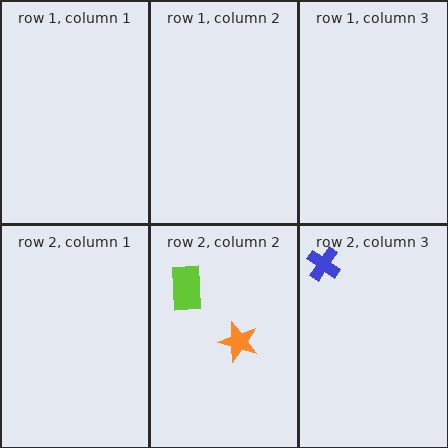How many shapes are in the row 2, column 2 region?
2.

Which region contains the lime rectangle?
The row 2, column 2 region.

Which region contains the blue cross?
The row 2, column 3 region.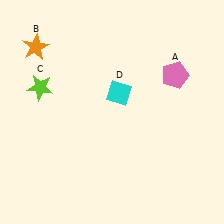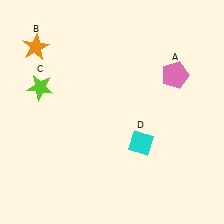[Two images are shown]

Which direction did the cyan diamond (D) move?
The cyan diamond (D) moved down.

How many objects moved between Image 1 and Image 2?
1 object moved between the two images.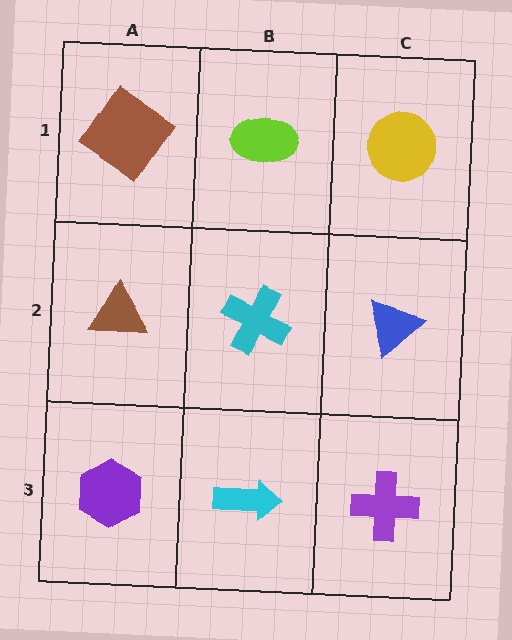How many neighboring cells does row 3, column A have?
2.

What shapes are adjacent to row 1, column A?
A brown triangle (row 2, column A), a lime ellipse (row 1, column B).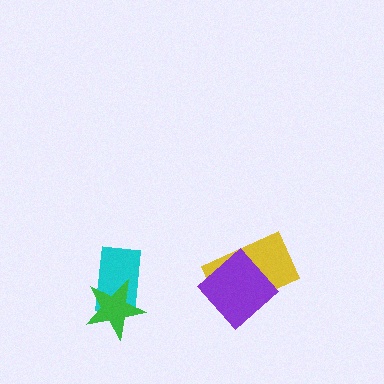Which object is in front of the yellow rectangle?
The purple diamond is in front of the yellow rectangle.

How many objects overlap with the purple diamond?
1 object overlaps with the purple diamond.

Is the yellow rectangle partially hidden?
Yes, it is partially covered by another shape.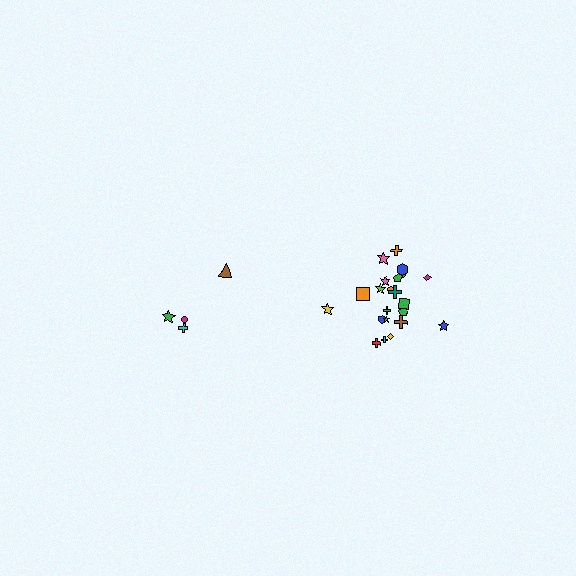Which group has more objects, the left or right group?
The right group.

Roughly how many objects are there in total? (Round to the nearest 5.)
Roughly 25 objects in total.